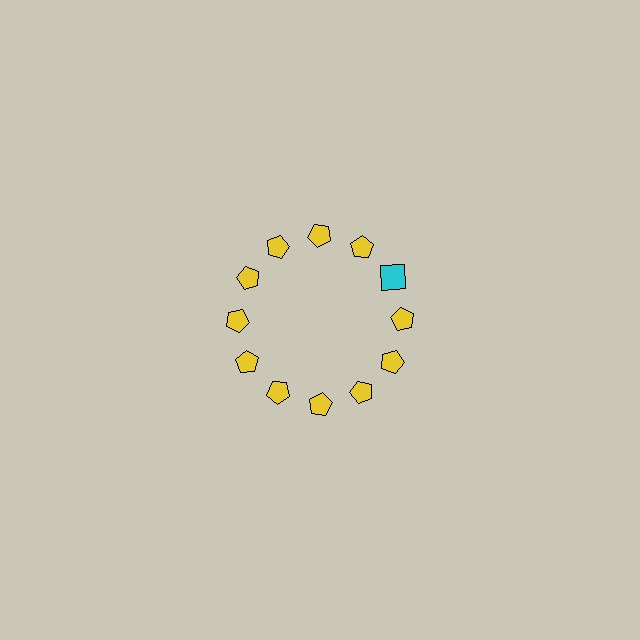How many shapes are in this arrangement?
There are 12 shapes arranged in a ring pattern.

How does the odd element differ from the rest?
It differs in both color (cyan instead of yellow) and shape (square instead of pentagon).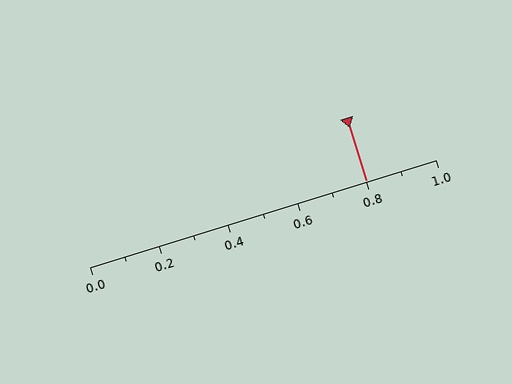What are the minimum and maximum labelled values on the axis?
The axis runs from 0.0 to 1.0.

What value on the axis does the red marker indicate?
The marker indicates approximately 0.8.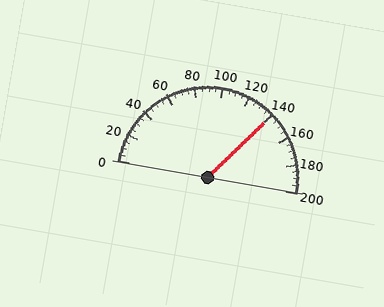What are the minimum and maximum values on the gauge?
The gauge ranges from 0 to 200.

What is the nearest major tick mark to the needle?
The nearest major tick mark is 140.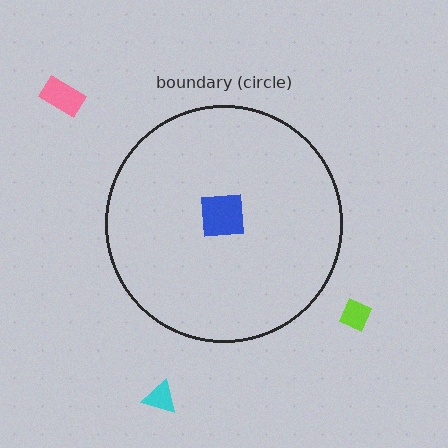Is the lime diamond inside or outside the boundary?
Outside.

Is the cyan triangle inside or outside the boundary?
Outside.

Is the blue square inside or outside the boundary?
Inside.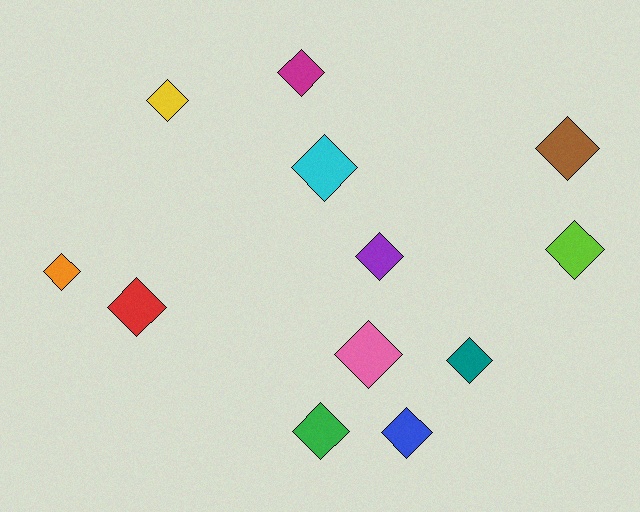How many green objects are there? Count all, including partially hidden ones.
There is 1 green object.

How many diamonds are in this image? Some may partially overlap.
There are 12 diamonds.